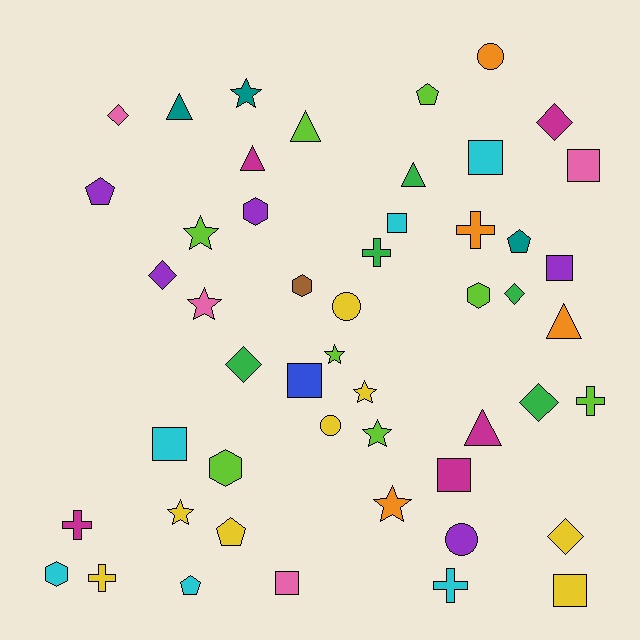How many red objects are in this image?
There are no red objects.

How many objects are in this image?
There are 50 objects.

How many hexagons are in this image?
There are 5 hexagons.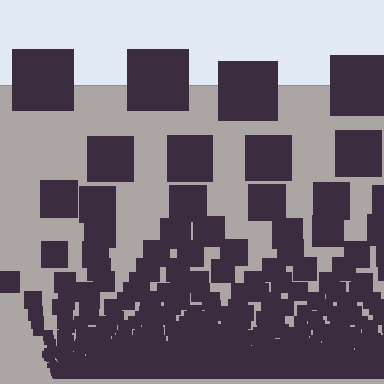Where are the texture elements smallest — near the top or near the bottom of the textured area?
Near the bottom.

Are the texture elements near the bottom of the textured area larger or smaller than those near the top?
Smaller. The gradient is inverted — elements near the bottom are smaller and denser.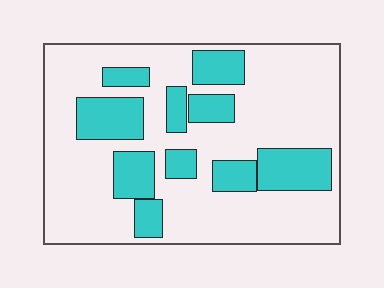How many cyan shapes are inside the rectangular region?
10.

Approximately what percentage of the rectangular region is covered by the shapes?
Approximately 30%.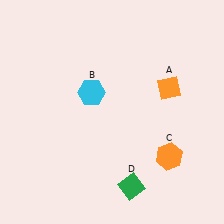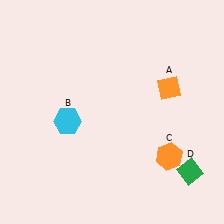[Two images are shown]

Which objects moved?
The objects that moved are: the cyan hexagon (B), the green diamond (D).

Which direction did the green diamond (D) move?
The green diamond (D) moved right.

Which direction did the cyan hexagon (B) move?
The cyan hexagon (B) moved down.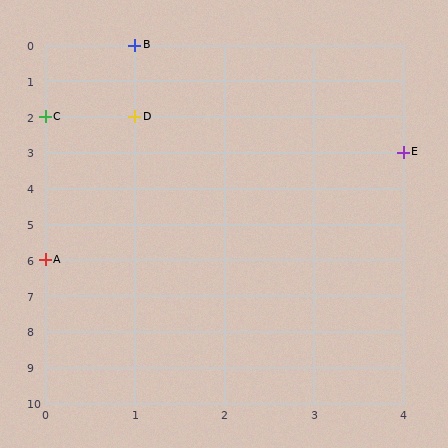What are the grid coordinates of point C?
Point C is at grid coordinates (0, 2).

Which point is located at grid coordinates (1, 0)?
Point B is at (1, 0).